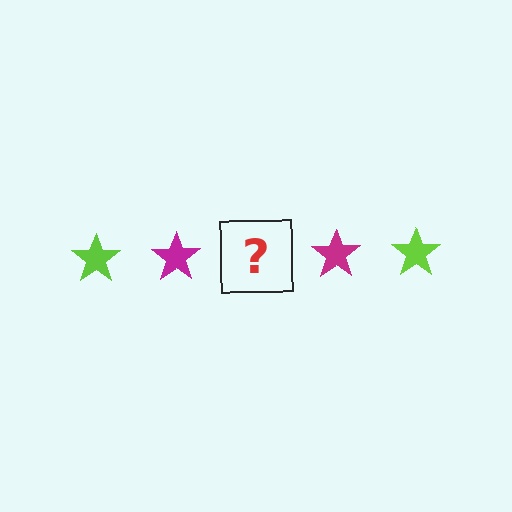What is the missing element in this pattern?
The missing element is a lime star.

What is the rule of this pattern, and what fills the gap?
The rule is that the pattern cycles through lime, magenta stars. The gap should be filled with a lime star.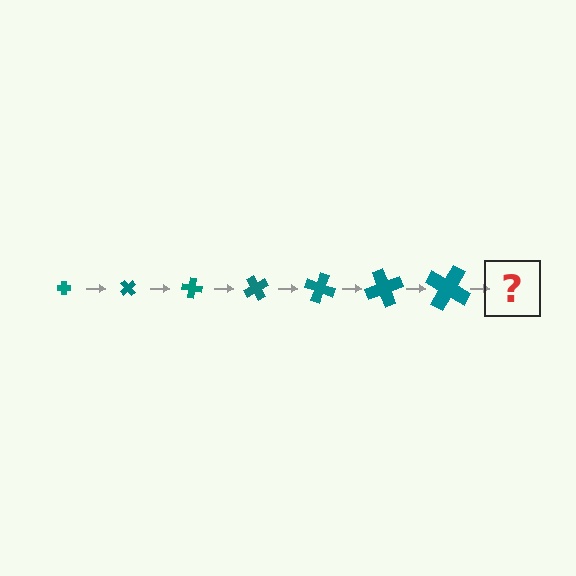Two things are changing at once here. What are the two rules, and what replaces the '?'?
The two rules are that the cross grows larger each step and it rotates 50 degrees each step. The '?' should be a cross, larger than the previous one and rotated 350 degrees from the start.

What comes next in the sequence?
The next element should be a cross, larger than the previous one and rotated 350 degrees from the start.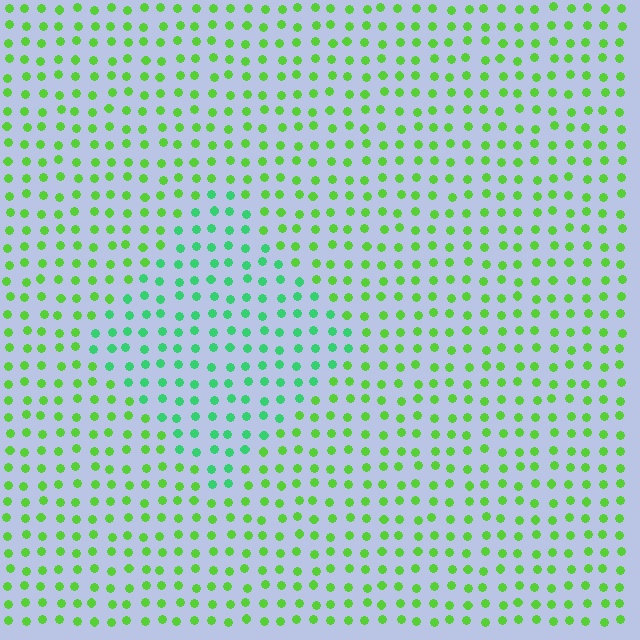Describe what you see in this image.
The image is filled with small lime elements in a uniform arrangement. A diamond-shaped region is visible where the elements are tinted to a slightly different hue, forming a subtle color boundary.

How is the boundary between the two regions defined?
The boundary is defined purely by a slight shift in hue (about 36 degrees). Spacing, size, and orientation are identical on both sides.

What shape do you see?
I see a diamond.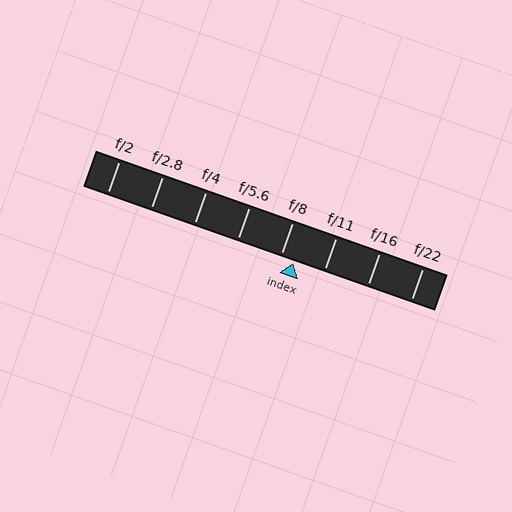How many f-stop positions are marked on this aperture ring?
There are 8 f-stop positions marked.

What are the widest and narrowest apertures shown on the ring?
The widest aperture shown is f/2 and the narrowest is f/22.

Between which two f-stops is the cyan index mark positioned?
The index mark is between f/8 and f/11.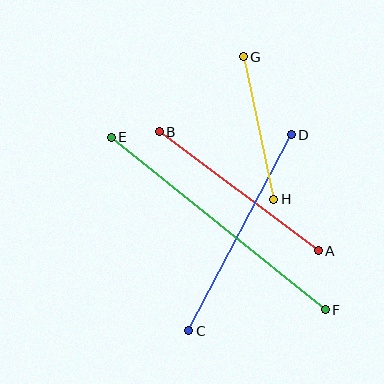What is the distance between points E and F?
The distance is approximately 275 pixels.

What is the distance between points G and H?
The distance is approximately 146 pixels.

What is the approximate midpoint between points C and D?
The midpoint is at approximately (240, 233) pixels.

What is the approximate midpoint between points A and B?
The midpoint is at approximately (239, 191) pixels.